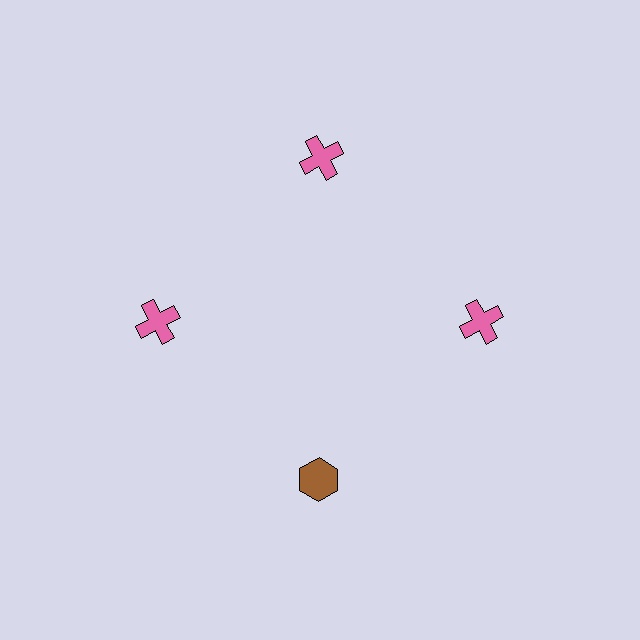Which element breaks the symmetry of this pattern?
The brown hexagon at roughly the 6 o'clock position breaks the symmetry. All other shapes are pink crosses.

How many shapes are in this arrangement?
There are 4 shapes arranged in a ring pattern.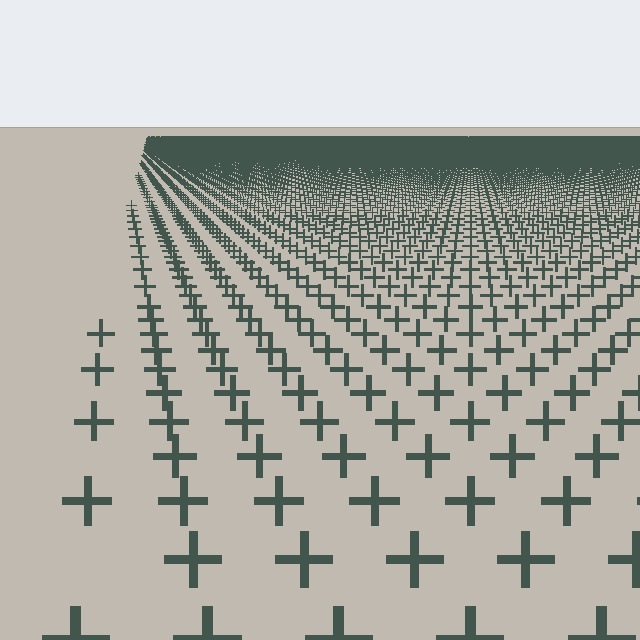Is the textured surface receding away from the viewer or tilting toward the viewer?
The surface is receding away from the viewer. Texture elements get smaller and denser toward the top.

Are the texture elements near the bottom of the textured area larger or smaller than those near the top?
Larger. Near the bottom, elements are closer to the viewer and appear at a bigger on-screen size.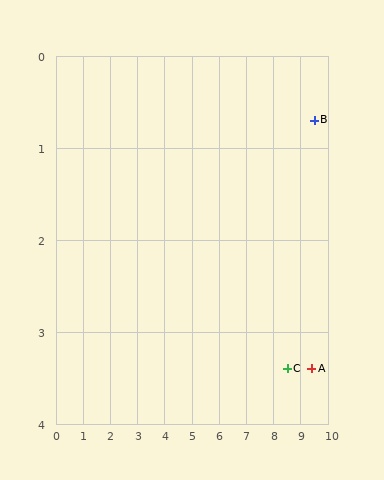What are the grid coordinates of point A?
Point A is at approximately (9.4, 3.4).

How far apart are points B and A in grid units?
Points B and A are about 2.7 grid units apart.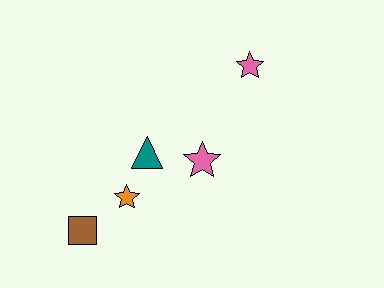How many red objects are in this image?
There are no red objects.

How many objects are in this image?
There are 5 objects.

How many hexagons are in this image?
There are no hexagons.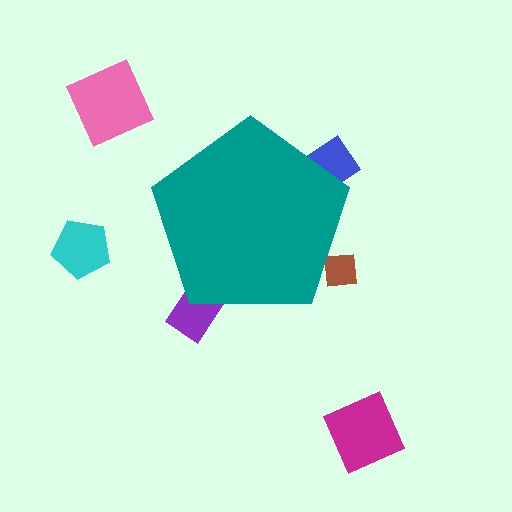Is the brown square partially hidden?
Yes, the brown square is partially hidden behind the teal pentagon.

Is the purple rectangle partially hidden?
Yes, the purple rectangle is partially hidden behind the teal pentagon.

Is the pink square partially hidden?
No, the pink square is fully visible.